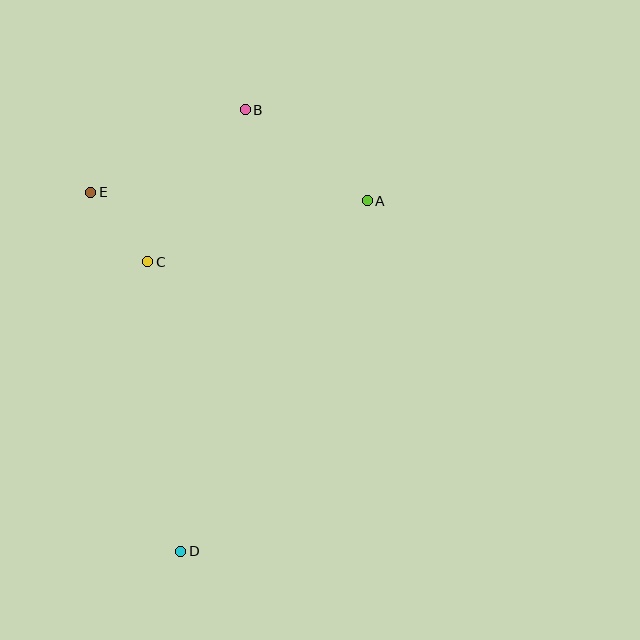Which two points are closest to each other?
Points C and E are closest to each other.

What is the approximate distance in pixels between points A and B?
The distance between A and B is approximately 152 pixels.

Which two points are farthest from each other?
Points B and D are farthest from each other.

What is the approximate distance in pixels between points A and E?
The distance between A and E is approximately 277 pixels.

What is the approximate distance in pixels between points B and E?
The distance between B and E is approximately 176 pixels.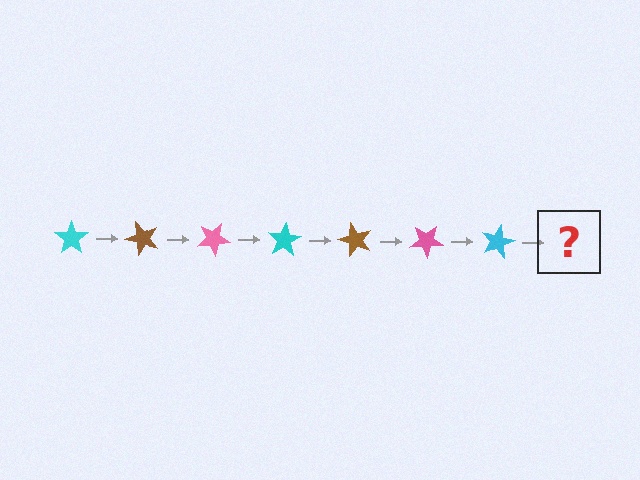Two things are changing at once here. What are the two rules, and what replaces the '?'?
The two rules are that it rotates 50 degrees each step and the color cycles through cyan, brown, and pink. The '?' should be a brown star, rotated 350 degrees from the start.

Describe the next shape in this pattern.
It should be a brown star, rotated 350 degrees from the start.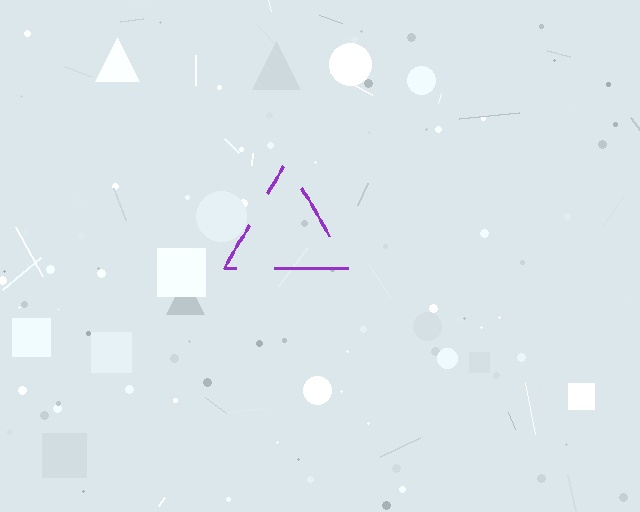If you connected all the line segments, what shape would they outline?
They would outline a triangle.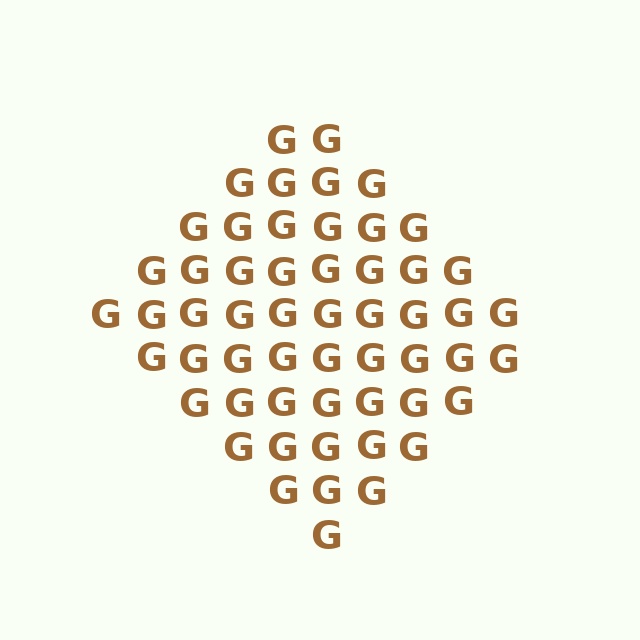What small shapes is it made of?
It is made of small letter G's.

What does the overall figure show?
The overall figure shows a diamond.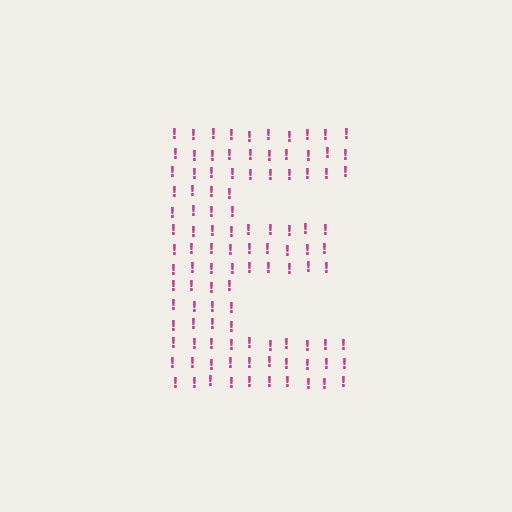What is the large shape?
The large shape is the letter E.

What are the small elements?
The small elements are exclamation marks.